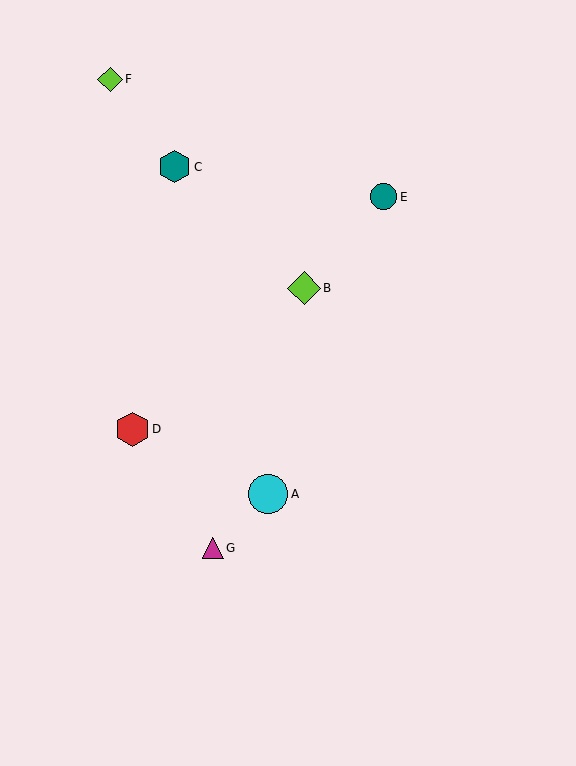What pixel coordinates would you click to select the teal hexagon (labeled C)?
Click at (175, 167) to select the teal hexagon C.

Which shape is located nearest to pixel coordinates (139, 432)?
The red hexagon (labeled D) at (133, 429) is nearest to that location.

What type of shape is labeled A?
Shape A is a cyan circle.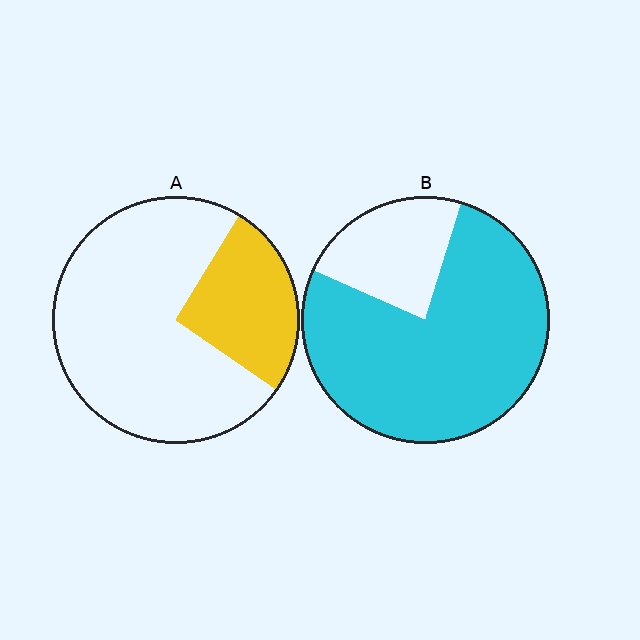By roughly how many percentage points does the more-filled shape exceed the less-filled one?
By roughly 50 percentage points (B over A).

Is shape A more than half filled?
No.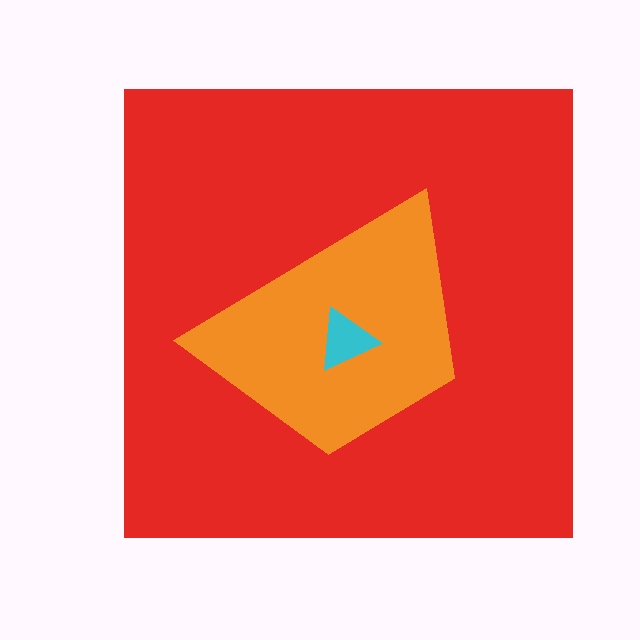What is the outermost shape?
The red square.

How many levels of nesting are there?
3.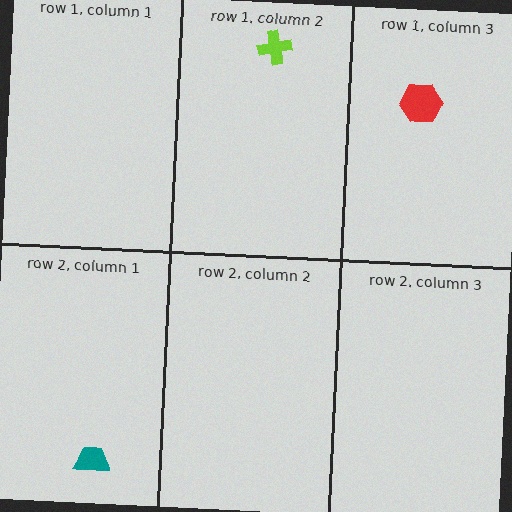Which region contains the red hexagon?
The row 1, column 3 region.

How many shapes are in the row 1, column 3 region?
1.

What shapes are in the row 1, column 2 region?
The lime cross.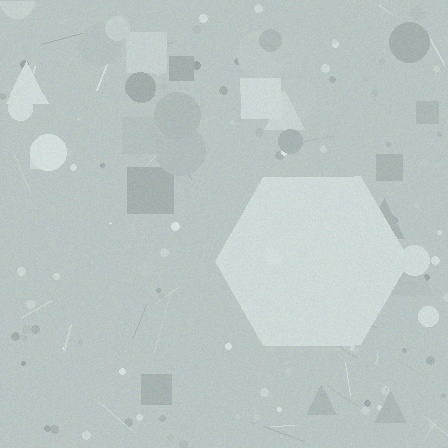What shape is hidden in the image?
A hexagon is hidden in the image.